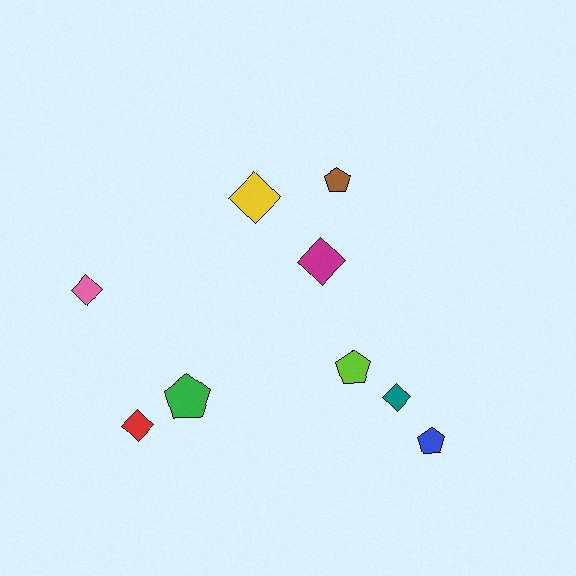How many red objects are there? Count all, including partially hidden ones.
There is 1 red object.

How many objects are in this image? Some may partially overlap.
There are 9 objects.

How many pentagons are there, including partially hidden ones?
There are 4 pentagons.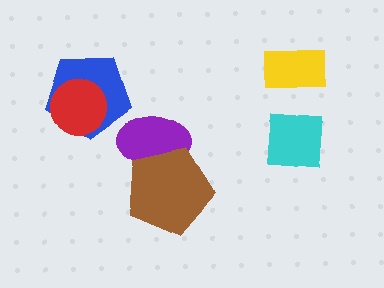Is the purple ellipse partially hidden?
Yes, it is partially covered by another shape.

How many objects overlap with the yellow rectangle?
0 objects overlap with the yellow rectangle.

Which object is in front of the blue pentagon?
The red circle is in front of the blue pentagon.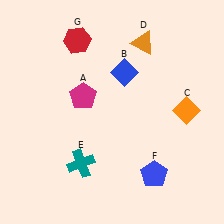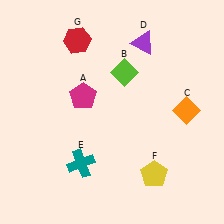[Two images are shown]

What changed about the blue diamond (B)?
In Image 1, B is blue. In Image 2, it changed to lime.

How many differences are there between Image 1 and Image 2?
There are 3 differences between the two images.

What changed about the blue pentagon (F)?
In Image 1, F is blue. In Image 2, it changed to yellow.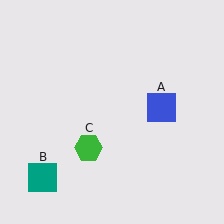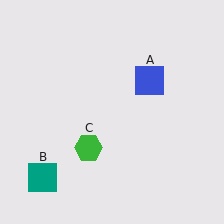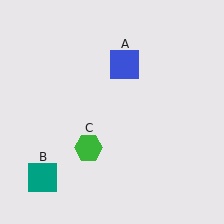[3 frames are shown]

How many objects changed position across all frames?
1 object changed position: blue square (object A).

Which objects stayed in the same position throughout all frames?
Teal square (object B) and green hexagon (object C) remained stationary.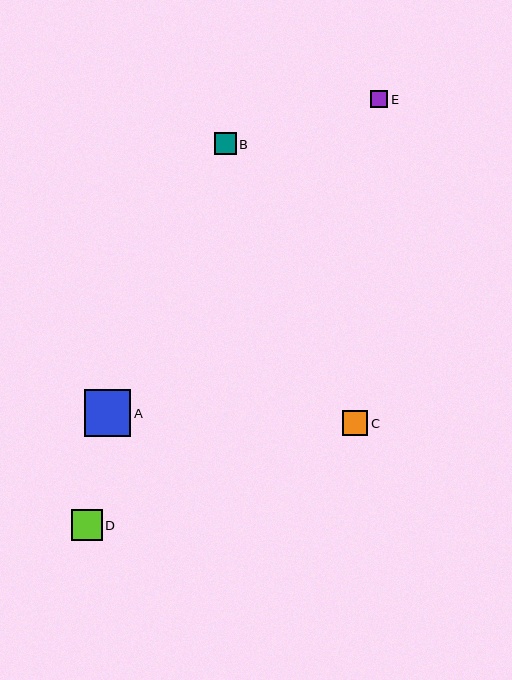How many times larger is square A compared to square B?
Square A is approximately 2.1 times the size of square B.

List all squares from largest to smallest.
From largest to smallest: A, D, C, B, E.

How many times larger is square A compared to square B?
Square A is approximately 2.1 times the size of square B.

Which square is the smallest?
Square E is the smallest with a size of approximately 17 pixels.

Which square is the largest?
Square A is the largest with a size of approximately 47 pixels.